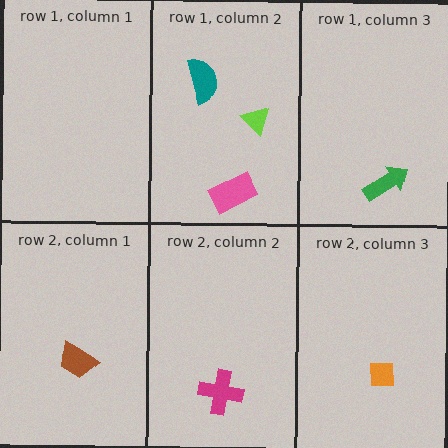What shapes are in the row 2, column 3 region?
The orange square.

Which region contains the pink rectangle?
The row 1, column 2 region.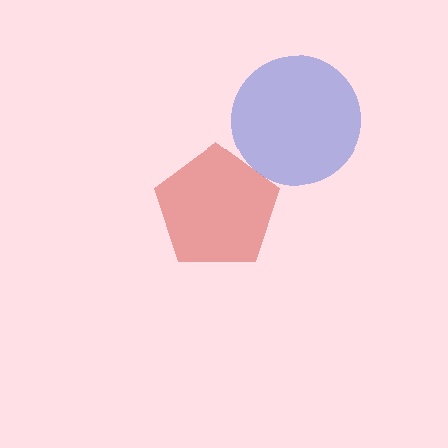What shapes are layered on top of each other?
The layered shapes are: a red pentagon, a blue circle.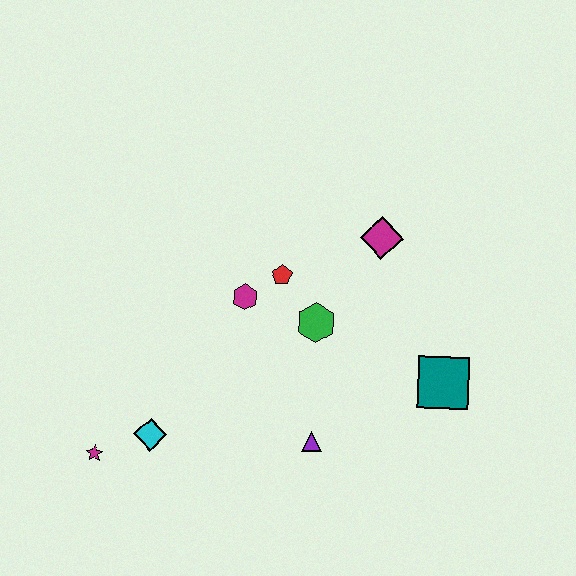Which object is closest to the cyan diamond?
The magenta star is closest to the cyan diamond.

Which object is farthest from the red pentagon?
The magenta star is farthest from the red pentagon.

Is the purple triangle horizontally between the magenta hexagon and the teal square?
Yes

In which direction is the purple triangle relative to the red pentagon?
The purple triangle is below the red pentagon.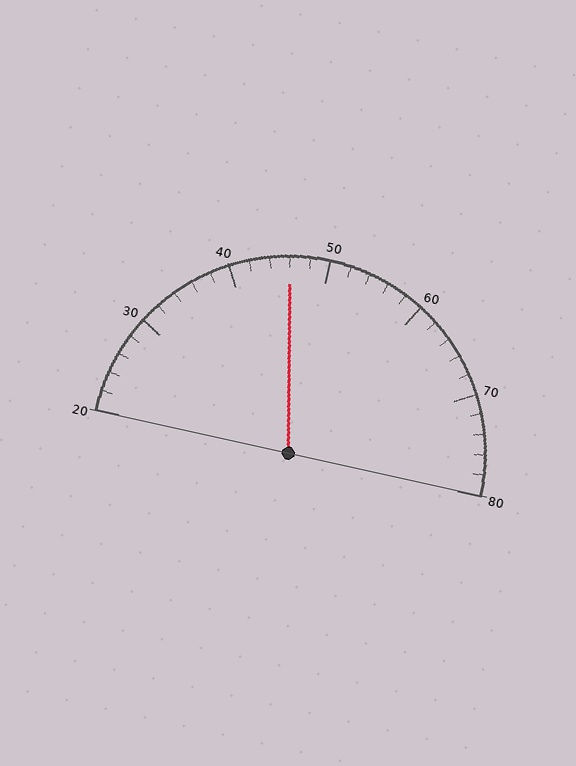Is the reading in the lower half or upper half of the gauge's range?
The reading is in the lower half of the range (20 to 80).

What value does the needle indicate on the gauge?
The needle indicates approximately 46.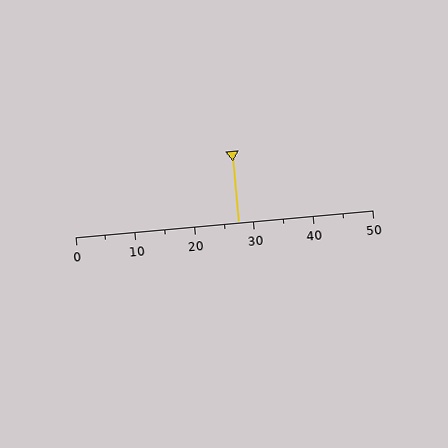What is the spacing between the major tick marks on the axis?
The major ticks are spaced 10 apart.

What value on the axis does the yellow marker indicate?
The marker indicates approximately 27.5.